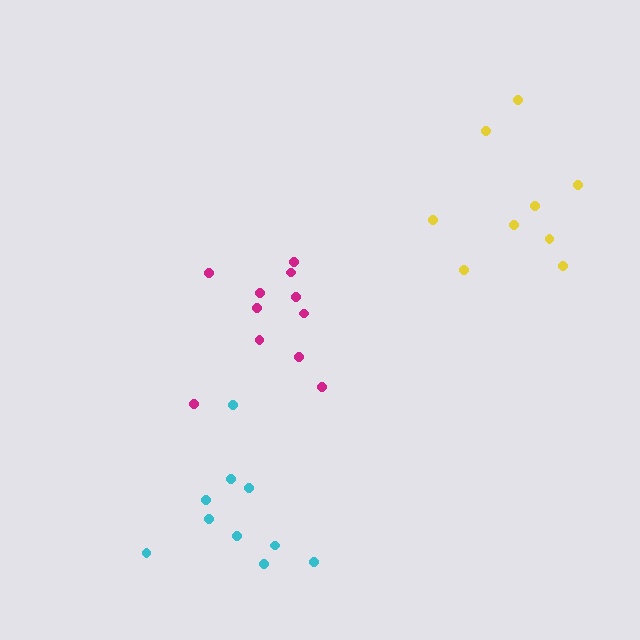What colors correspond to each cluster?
The clusters are colored: magenta, cyan, yellow.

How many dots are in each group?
Group 1: 11 dots, Group 2: 10 dots, Group 3: 9 dots (30 total).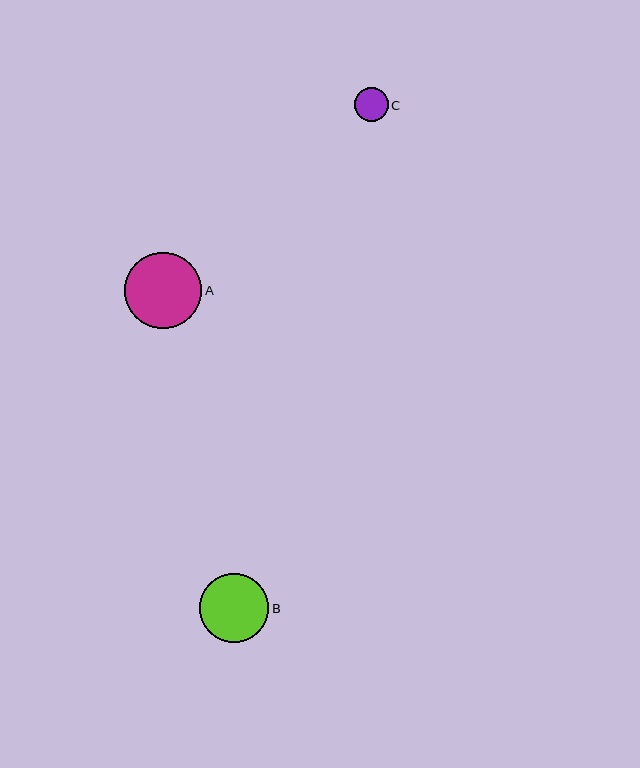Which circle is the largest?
Circle A is the largest with a size of approximately 77 pixels.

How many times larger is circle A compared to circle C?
Circle A is approximately 2.3 times the size of circle C.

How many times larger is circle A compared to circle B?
Circle A is approximately 1.1 times the size of circle B.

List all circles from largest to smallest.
From largest to smallest: A, B, C.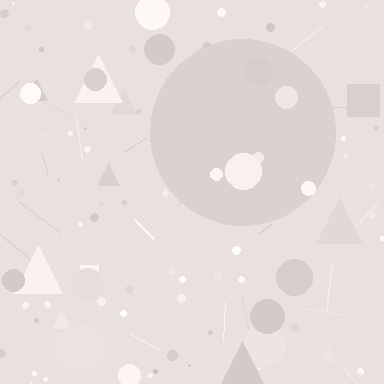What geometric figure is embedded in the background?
A circle is embedded in the background.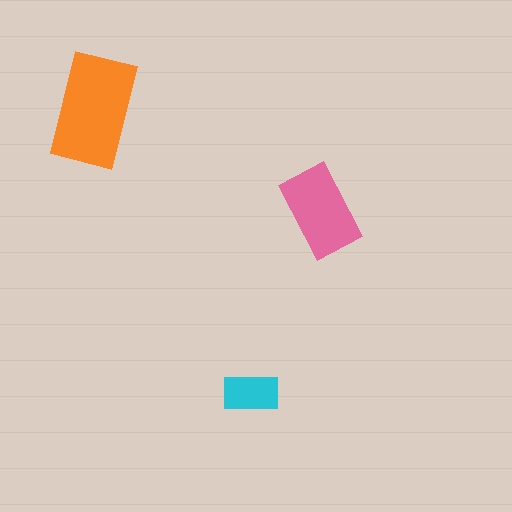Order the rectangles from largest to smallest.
the orange one, the pink one, the cyan one.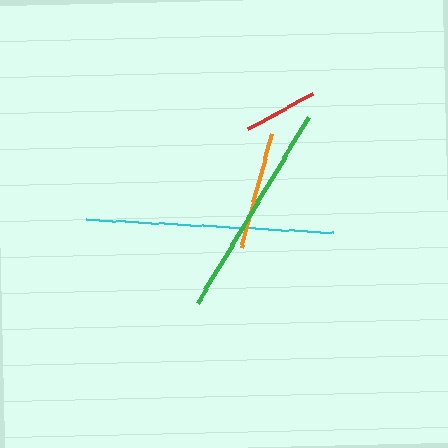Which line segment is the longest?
The cyan line is the longest at approximately 248 pixels.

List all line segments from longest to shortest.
From longest to shortest: cyan, green, orange, red.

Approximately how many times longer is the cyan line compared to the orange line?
The cyan line is approximately 2.1 times the length of the orange line.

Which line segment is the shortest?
The red line is the shortest at approximately 74 pixels.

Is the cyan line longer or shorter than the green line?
The cyan line is longer than the green line.